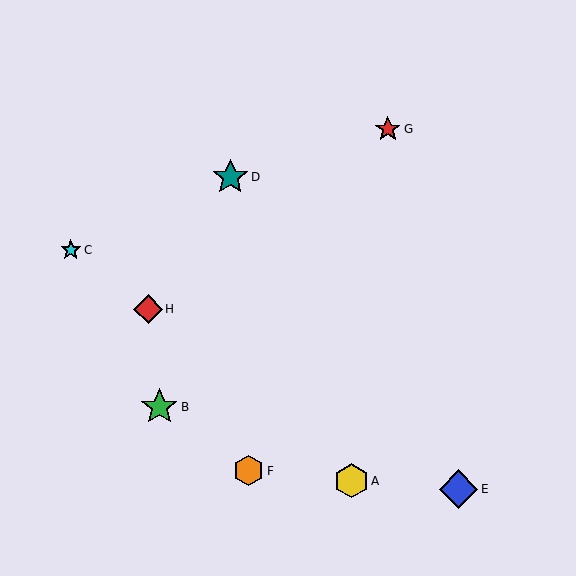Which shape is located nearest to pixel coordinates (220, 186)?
The teal star (labeled D) at (230, 177) is nearest to that location.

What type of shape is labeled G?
Shape G is a red star.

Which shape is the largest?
The blue diamond (labeled E) is the largest.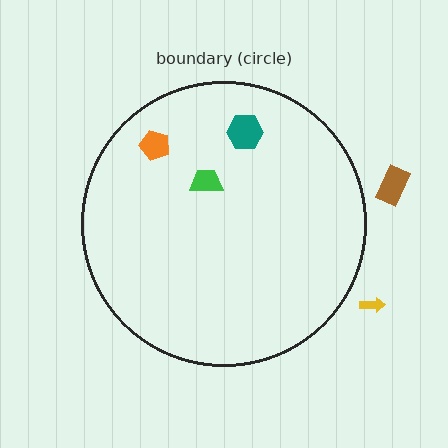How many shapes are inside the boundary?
3 inside, 2 outside.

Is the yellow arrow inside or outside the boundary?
Outside.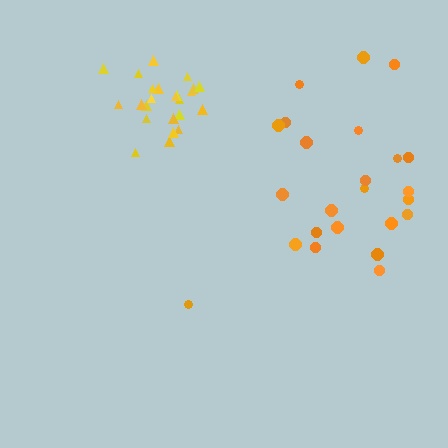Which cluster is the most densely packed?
Yellow.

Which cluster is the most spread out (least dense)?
Orange.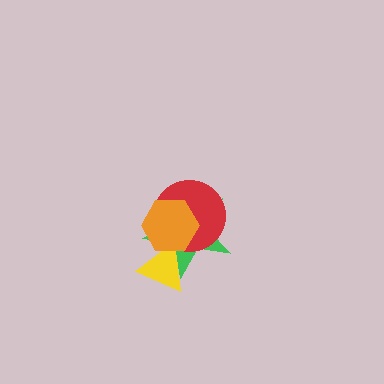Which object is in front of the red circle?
The orange hexagon is in front of the red circle.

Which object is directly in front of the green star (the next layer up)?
The red circle is directly in front of the green star.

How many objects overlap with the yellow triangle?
2 objects overlap with the yellow triangle.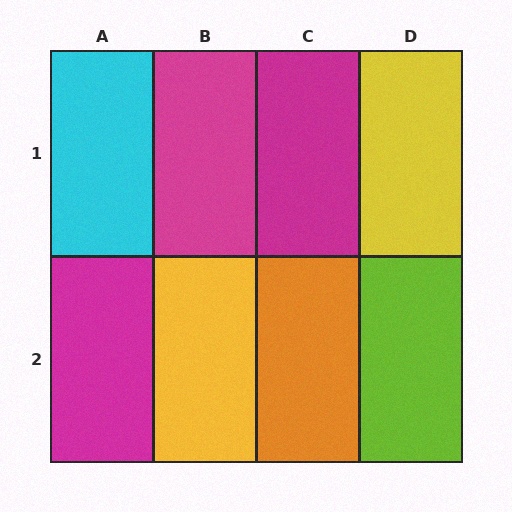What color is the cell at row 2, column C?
Orange.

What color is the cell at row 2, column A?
Magenta.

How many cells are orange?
1 cell is orange.